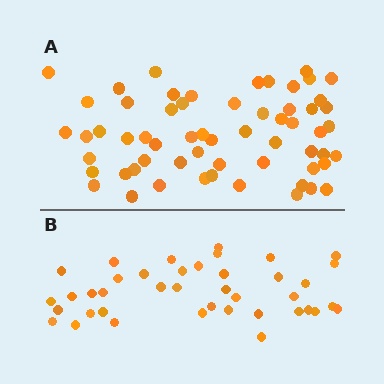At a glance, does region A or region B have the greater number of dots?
Region A (the top region) has more dots.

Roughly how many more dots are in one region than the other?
Region A has approximately 20 more dots than region B.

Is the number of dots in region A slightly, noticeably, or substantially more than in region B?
Region A has substantially more. The ratio is roughly 1.5 to 1.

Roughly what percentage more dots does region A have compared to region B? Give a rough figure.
About 50% more.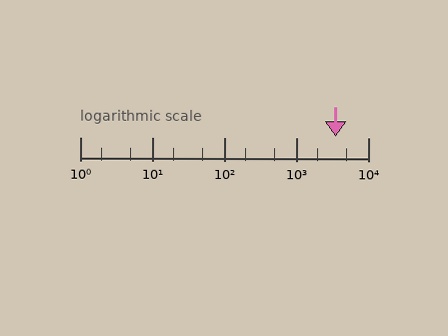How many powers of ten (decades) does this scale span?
The scale spans 4 decades, from 1 to 10000.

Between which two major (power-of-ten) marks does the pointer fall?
The pointer is between 1000 and 10000.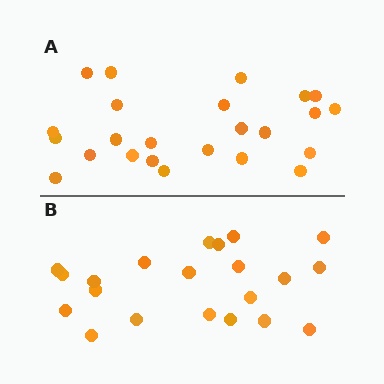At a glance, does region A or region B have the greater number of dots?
Region A (the top region) has more dots.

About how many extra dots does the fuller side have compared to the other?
Region A has just a few more — roughly 2 or 3 more dots than region B.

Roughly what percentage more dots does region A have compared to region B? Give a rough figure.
About 15% more.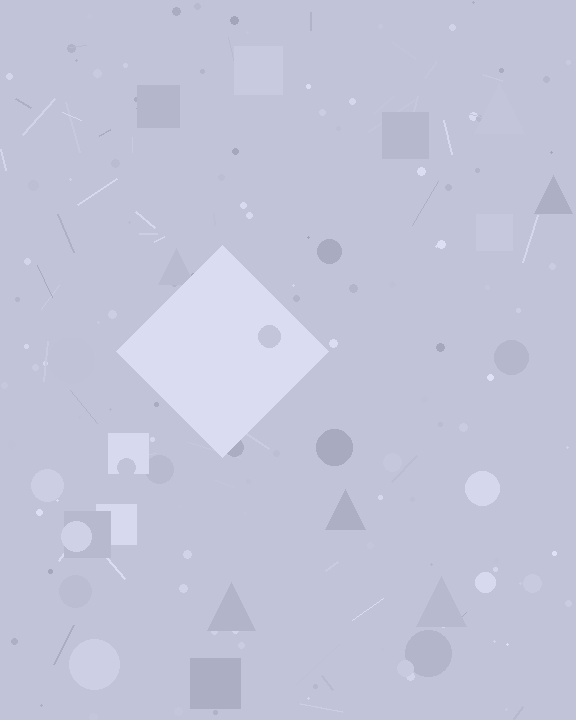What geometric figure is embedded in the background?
A diamond is embedded in the background.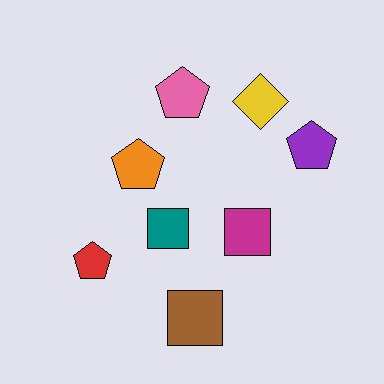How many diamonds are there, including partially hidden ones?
There is 1 diamond.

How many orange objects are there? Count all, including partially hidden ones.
There is 1 orange object.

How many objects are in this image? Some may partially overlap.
There are 8 objects.